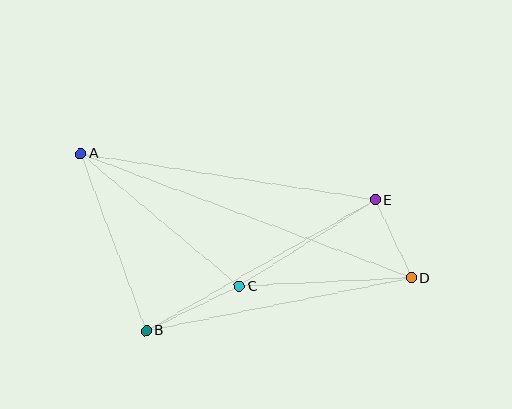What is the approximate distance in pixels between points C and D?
The distance between C and D is approximately 173 pixels.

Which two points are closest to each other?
Points D and E are closest to each other.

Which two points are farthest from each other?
Points A and D are farthest from each other.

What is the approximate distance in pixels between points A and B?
The distance between A and B is approximately 189 pixels.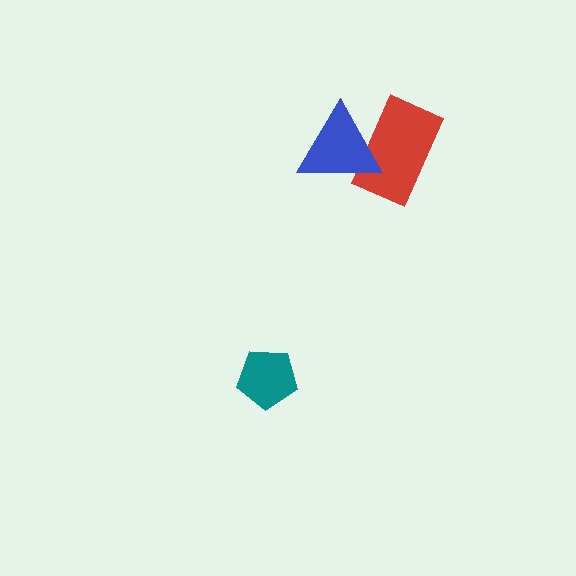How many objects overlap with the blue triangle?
1 object overlaps with the blue triangle.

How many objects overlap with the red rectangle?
1 object overlaps with the red rectangle.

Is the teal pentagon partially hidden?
No, no other shape covers it.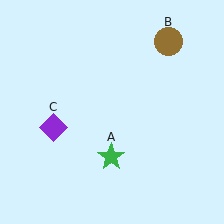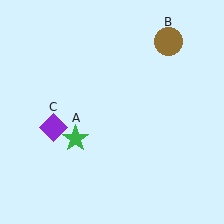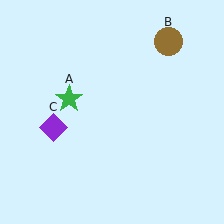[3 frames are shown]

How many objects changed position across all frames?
1 object changed position: green star (object A).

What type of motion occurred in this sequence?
The green star (object A) rotated clockwise around the center of the scene.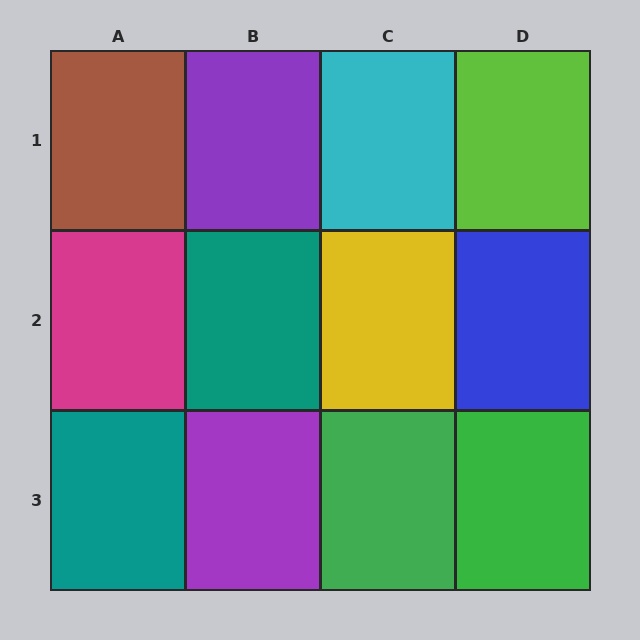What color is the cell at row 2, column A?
Magenta.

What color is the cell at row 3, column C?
Green.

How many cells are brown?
1 cell is brown.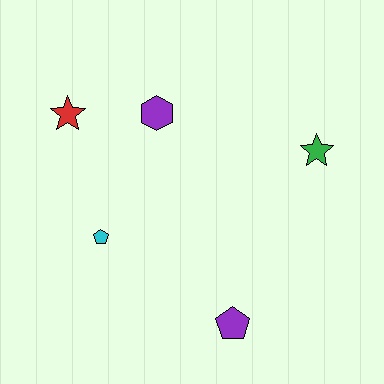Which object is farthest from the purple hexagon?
The purple pentagon is farthest from the purple hexagon.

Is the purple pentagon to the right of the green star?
No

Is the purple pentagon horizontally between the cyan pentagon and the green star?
Yes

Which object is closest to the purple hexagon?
The red star is closest to the purple hexagon.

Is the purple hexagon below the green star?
No